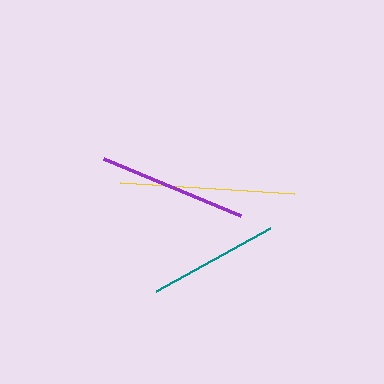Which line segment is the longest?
The yellow line is the longest at approximately 175 pixels.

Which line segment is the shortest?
The teal line is the shortest at approximately 130 pixels.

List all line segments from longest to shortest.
From longest to shortest: yellow, purple, teal.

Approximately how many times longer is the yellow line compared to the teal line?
The yellow line is approximately 1.3 times the length of the teal line.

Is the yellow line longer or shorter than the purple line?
The yellow line is longer than the purple line.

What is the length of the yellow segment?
The yellow segment is approximately 175 pixels long.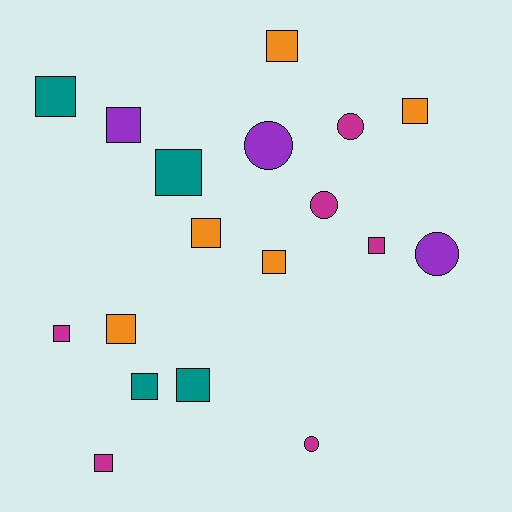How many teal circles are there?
There are no teal circles.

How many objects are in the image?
There are 18 objects.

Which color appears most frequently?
Magenta, with 6 objects.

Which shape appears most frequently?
Square, with 13 objects.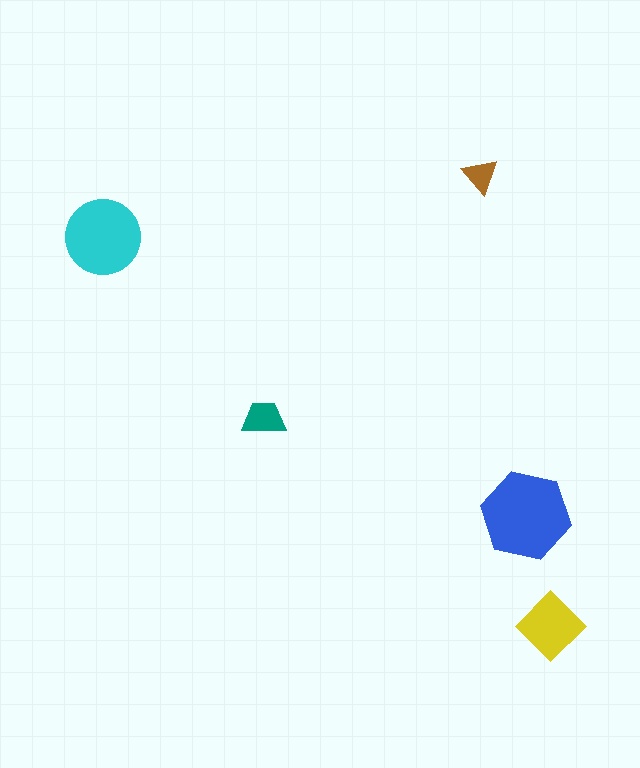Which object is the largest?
The blue hexagon.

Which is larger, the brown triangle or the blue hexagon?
The blue hexagon.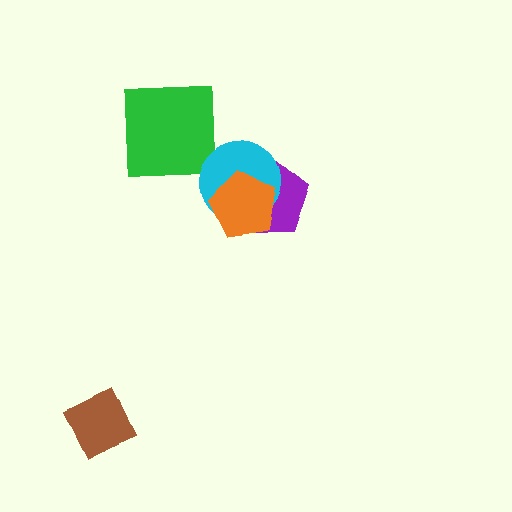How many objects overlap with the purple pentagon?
2 objects overlap with the purple pentagon.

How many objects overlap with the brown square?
0 objects overlap with the brown square.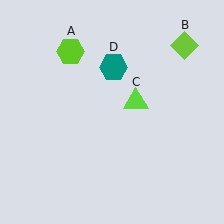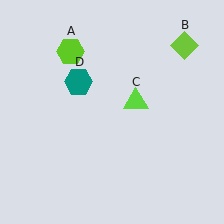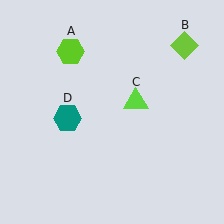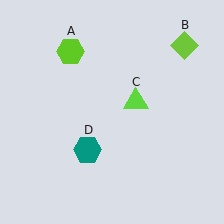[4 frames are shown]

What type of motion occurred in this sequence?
The teal hexagon (object D) rotated counterclockwise around the center of the scene.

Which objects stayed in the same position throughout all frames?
Lime hexagon (object A) and lime diamond (object B) and lime triangle (object C) remained stationary.